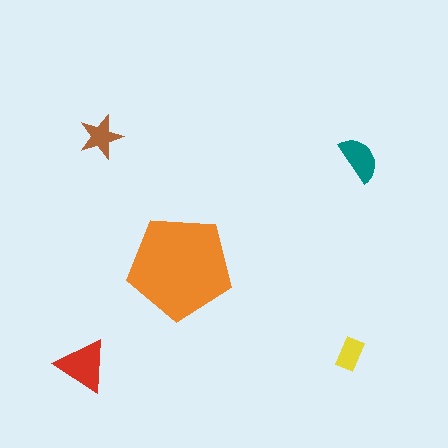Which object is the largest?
The orange pentagon.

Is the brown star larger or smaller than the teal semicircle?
Smaller.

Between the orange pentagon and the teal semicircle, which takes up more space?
The orange pentagon.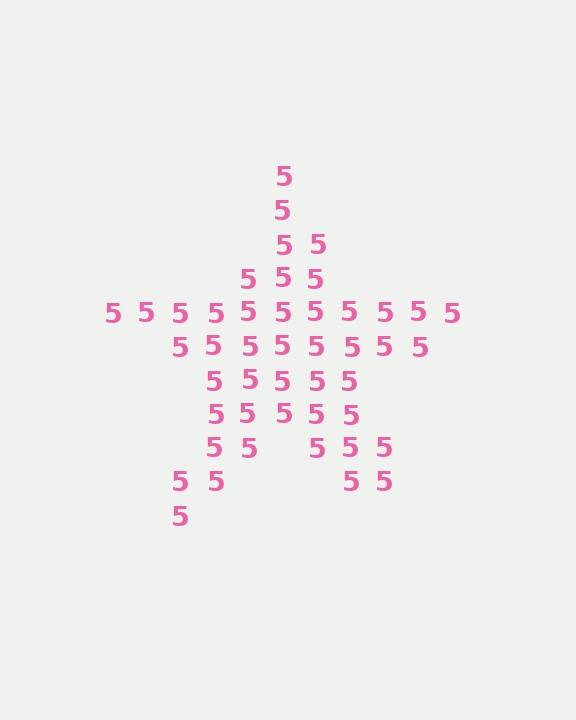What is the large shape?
The large shape is a star.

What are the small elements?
The small elements are digit 5's.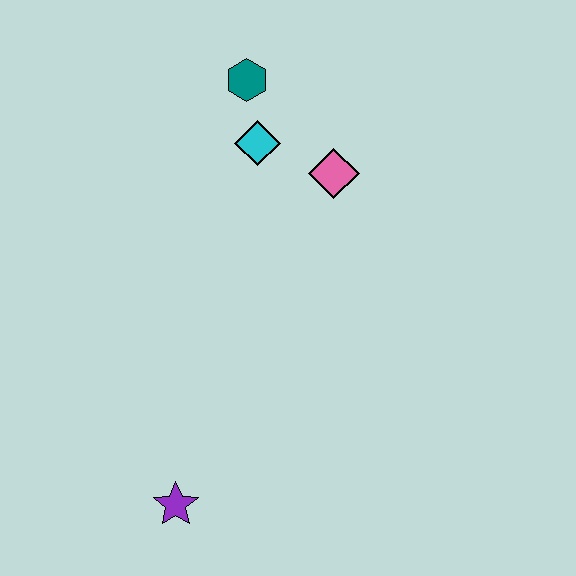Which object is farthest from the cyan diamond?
The purple star is farthest from the cyan diamond.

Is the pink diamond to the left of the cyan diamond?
No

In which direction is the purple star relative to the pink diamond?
The purple star is below the pink diamond.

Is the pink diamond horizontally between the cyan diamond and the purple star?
No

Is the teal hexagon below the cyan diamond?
No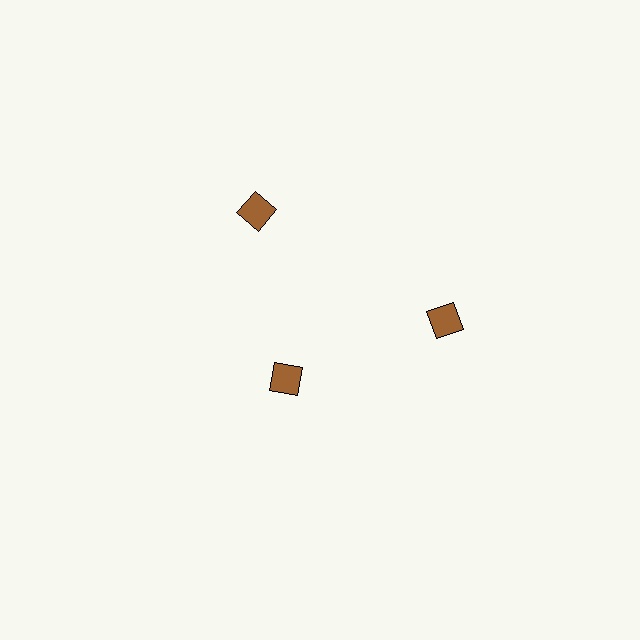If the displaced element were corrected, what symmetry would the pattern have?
It would have 3-fold rotational symmetry — the pattern would map onto itself every 120 degrees.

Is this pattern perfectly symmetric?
No. The 3 brown diamonds are arranged in a ring, but one element near the 7 o'clock position is pulled inward toward the center, breaking the 3-fold rotational symmetry.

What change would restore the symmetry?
The symmetry would be restored by moving it outward, back onto the ring so that all 3 diamonds sit at equal angles and equal distance from the center.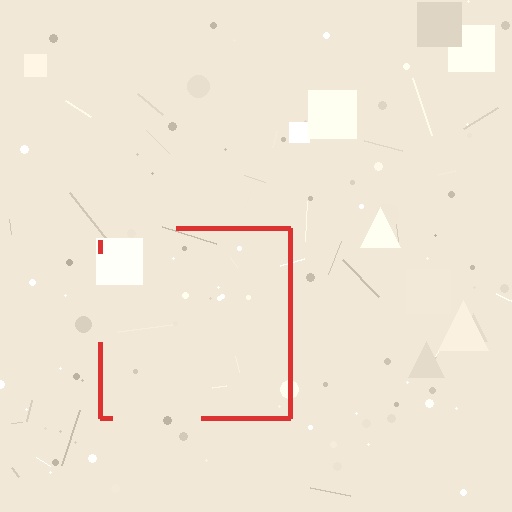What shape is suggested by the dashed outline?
The dashed outline suggests a square.